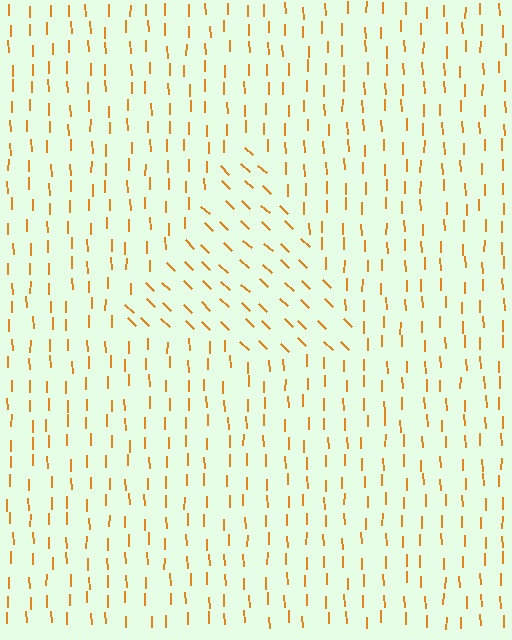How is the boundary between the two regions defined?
The boundary is defined purely by a change in line orientation (approximately 45 degrees difference). All lines are the same color and thickness.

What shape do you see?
I see a triangle.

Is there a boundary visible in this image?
Yes, there is a texture boundary formed by a change in line orientation.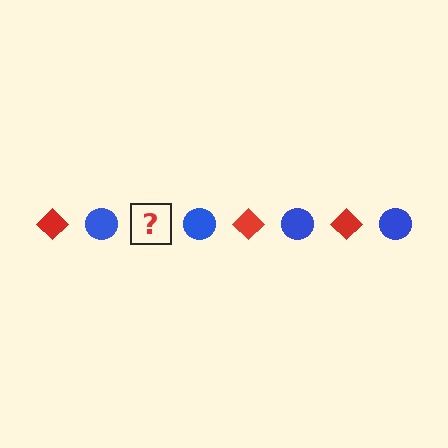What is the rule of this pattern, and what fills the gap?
The rule is that the pattern alternates between red diamond and blue circle. The gap should be filled with a red diamond.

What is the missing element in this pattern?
The missing element is a red diamond.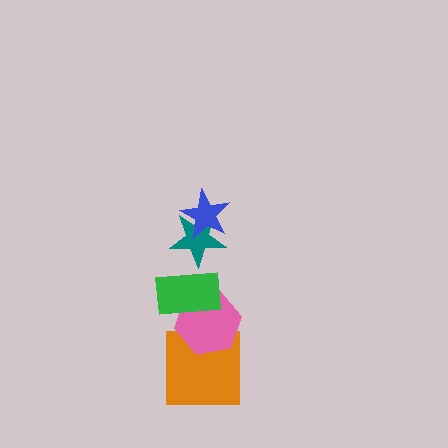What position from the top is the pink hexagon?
The pink hexagon is 4th from the top.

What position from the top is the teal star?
The teal star is 2nd from the top.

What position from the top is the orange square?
The orange square is 5th from the top.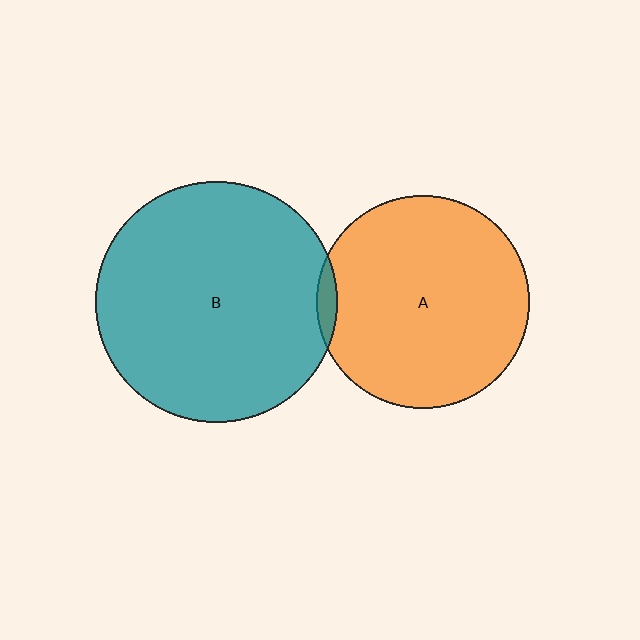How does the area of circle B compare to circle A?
Approximately 1.3 times.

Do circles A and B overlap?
Yes.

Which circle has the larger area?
Circle B (teal).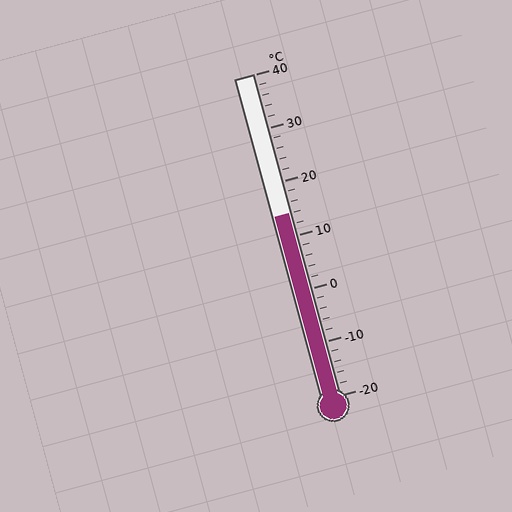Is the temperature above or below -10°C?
The temperature is above -10°C.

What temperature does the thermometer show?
The thermometer shows approximately 14°C.